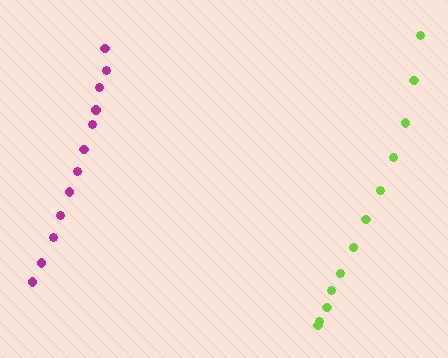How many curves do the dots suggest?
There are 2 distinct paths.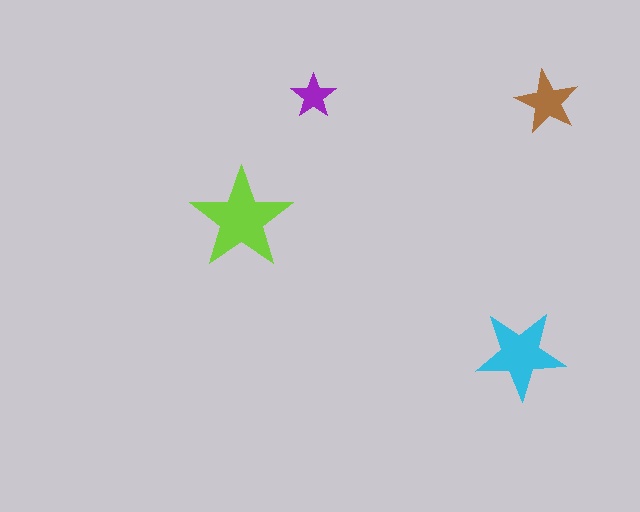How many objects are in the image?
There are 4 objects in the image.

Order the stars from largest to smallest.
the lime one, the cyan one, the brown one, the purple one.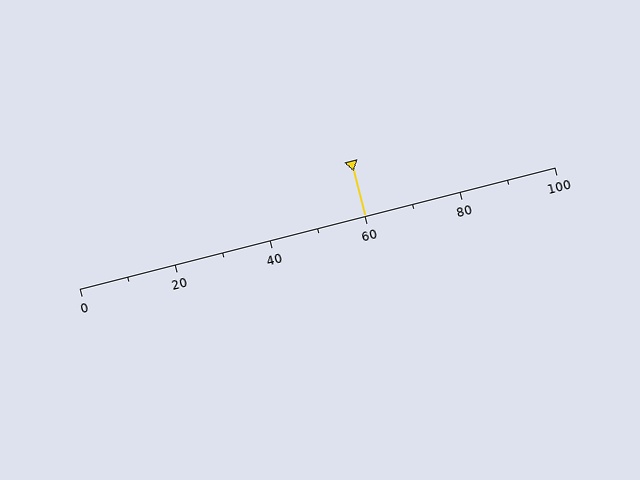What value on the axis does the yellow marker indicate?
The marker indicates approximately 60.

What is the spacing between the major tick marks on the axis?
The major ticks are spaced 20 apart.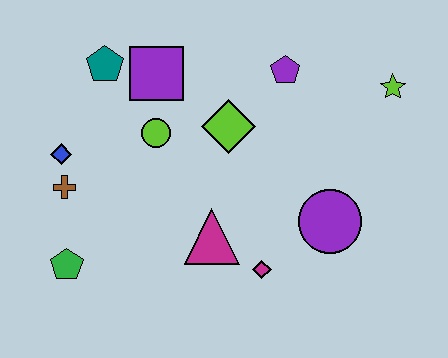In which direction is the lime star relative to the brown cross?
The lime star is to the right of the brown cross.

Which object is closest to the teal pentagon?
The purple square is closest to the teal pentagon.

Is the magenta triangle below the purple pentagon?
Yes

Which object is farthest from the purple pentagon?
The green pentagon is farthest from the purple pentagon.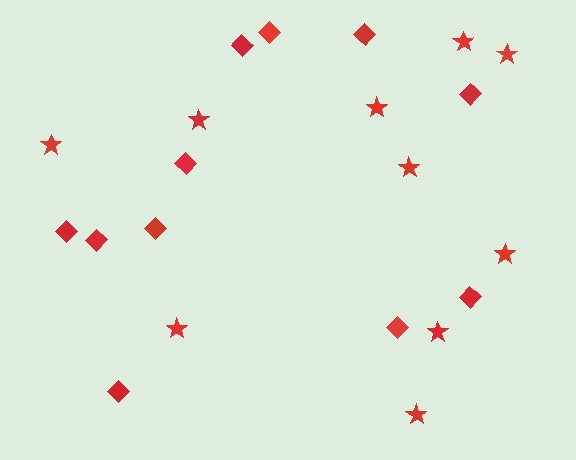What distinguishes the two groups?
There are 2 groups: one group of stars (10) and one group of diamonds (11).